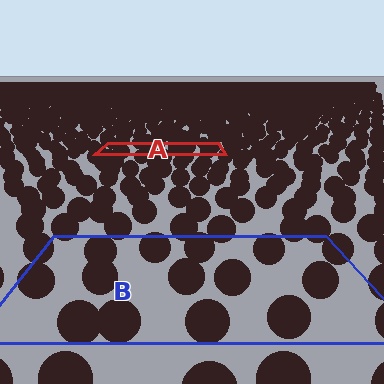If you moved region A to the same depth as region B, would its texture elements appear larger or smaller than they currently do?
They would appear larger. At a closer depth, the same texture elements are projected at a bigger on-screen size.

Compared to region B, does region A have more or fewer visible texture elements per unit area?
Region A has more texture elements per unit area — they are packed more densely because it is farther away.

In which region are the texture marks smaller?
The texture marks are smaller in region A, because it is farther away.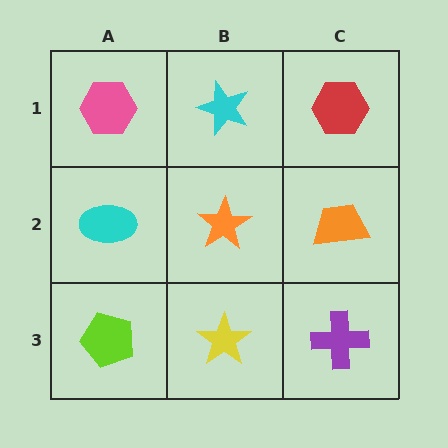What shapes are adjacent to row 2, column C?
A red hexagon (row 1, column C), a purple cross (row 3, column C), an orange star (row 2, column B).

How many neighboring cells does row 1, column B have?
3.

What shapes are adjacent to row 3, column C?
An orange trapezoid (row 2, column C), a yellow star (row 3, column B).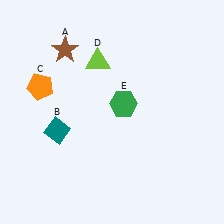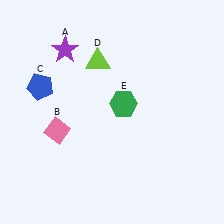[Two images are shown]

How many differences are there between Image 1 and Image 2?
There are 3 differences between the two images.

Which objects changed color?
A changed from brown to purple. B changed from teal to pink. C changed from orange to blue.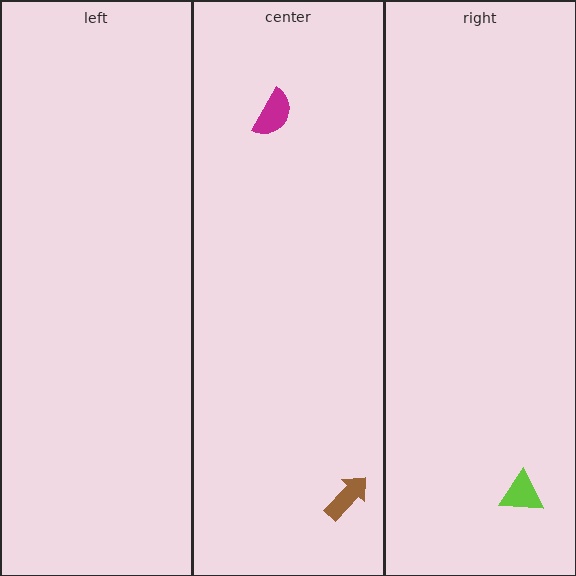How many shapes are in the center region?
2.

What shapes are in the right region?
The lime triangle.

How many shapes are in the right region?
1.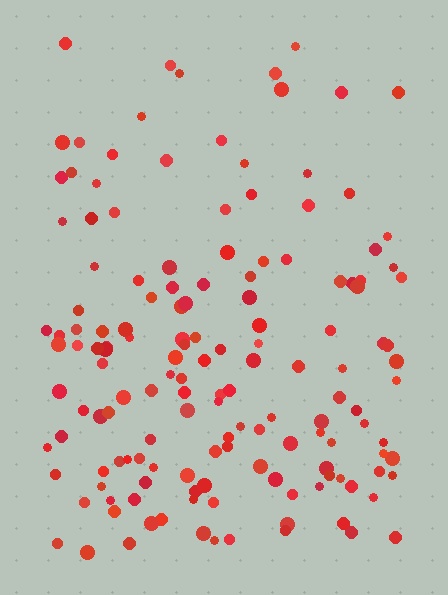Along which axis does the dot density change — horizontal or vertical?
Vertical.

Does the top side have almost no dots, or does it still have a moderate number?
Still a moderate number, just noticeably fewer than the bottom.